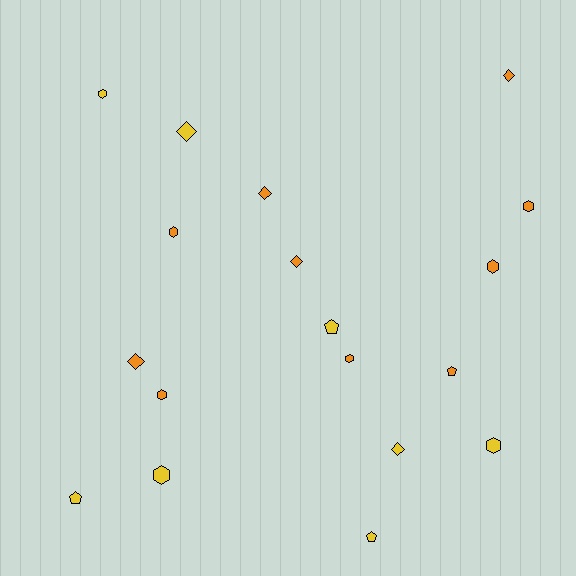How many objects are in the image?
There are 18 objects.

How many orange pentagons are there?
There is 1 orange pentagon.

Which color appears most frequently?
Orange, with 10 objects.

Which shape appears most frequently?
Hexagon, with 8 objects.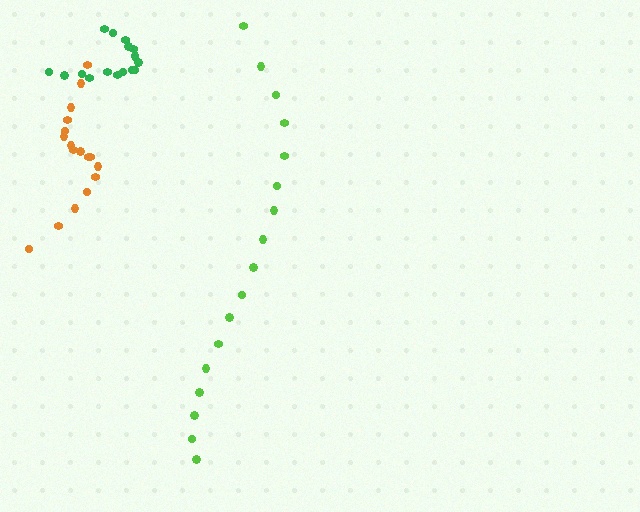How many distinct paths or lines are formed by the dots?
There are 3 distinct paths.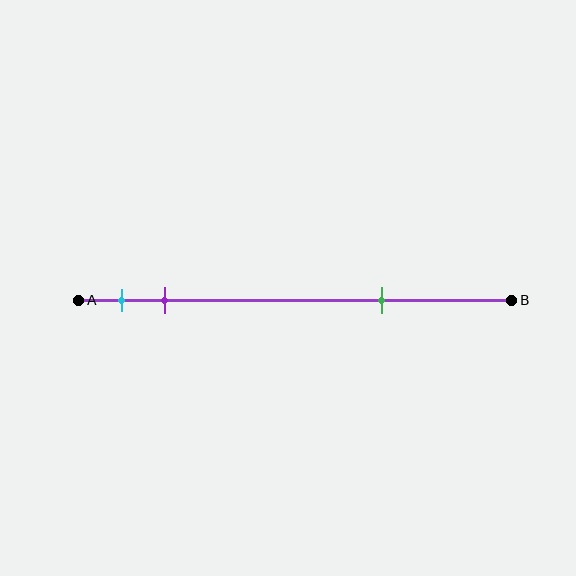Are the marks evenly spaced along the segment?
No, the marks are not evenly spaced.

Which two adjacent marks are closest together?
The cyan and purple marks are the closest adjacent pair.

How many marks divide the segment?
There are 3 marks dividing the segment.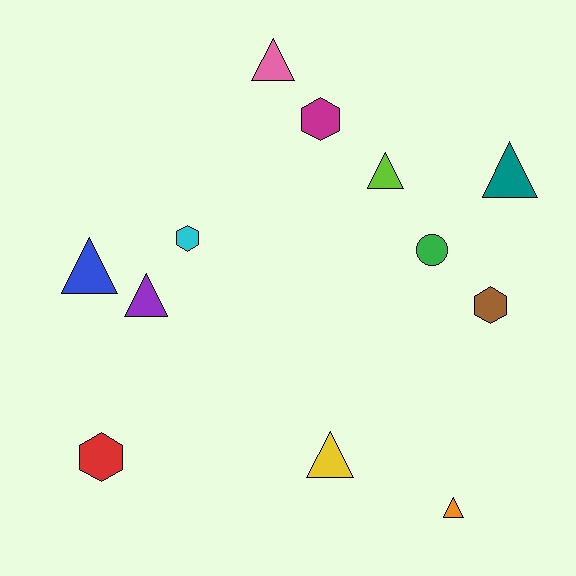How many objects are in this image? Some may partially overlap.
There are 12 objects.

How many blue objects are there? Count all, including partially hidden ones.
There is 1 blue object.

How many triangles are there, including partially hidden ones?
There are 7 triangles.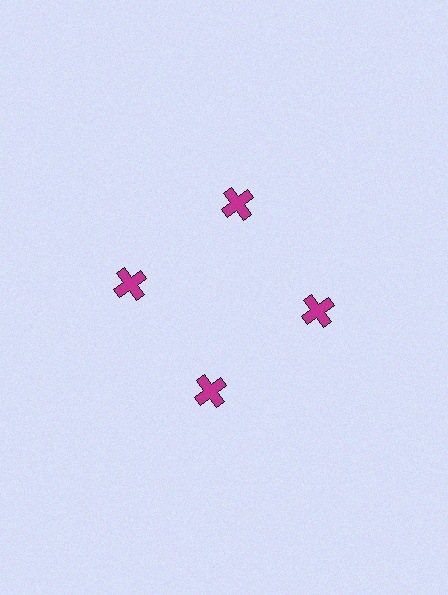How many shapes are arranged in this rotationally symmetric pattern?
There are 4 shapes, arranged in 4 groups of 1.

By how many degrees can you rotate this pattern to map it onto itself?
The pattern maps onto itself every 90 degrees of rotation.